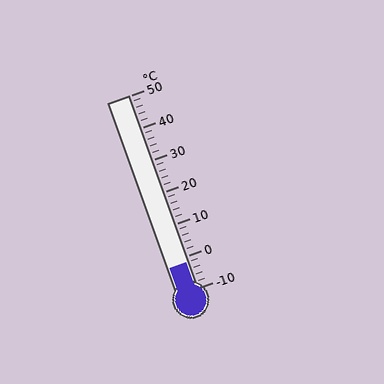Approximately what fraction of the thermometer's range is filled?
The thermometer is filled to approximately 15% of its range.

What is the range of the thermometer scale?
The thermometer scale ranges from -10°C to 50°C.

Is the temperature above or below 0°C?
The temperature is below 0°C.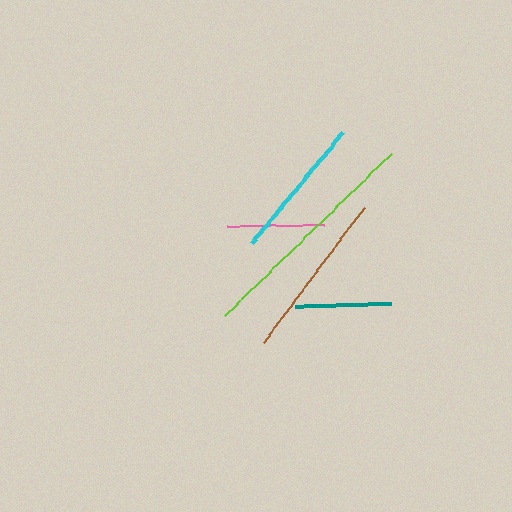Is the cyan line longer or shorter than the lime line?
The lime line is longer than the cyan line.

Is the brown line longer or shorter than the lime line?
The lime line is longer than the brown line.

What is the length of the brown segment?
The brown segment is approximately 169 pixels long.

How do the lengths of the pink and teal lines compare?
The pink and teal lines are approximately the same length.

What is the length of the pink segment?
The pink segment is approximately 97 pixels long.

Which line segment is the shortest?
The teal line is the shortest at approximately 96 pixels.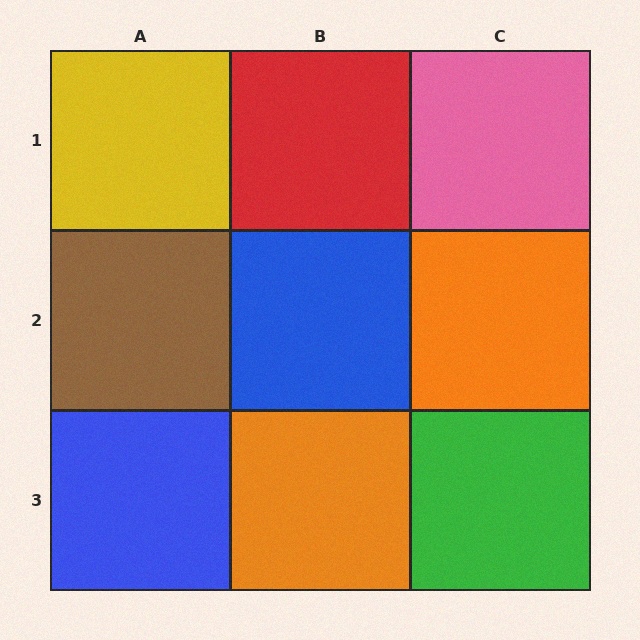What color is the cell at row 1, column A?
Yellow.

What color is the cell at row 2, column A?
Brown.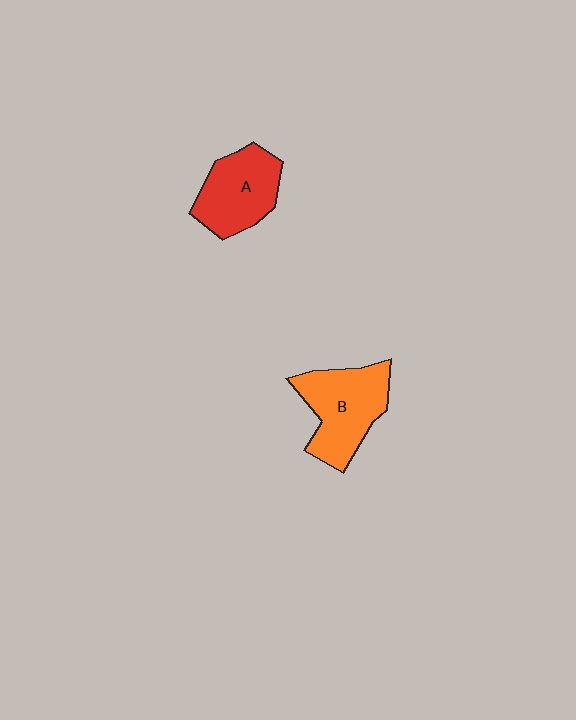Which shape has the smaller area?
Shape A (red).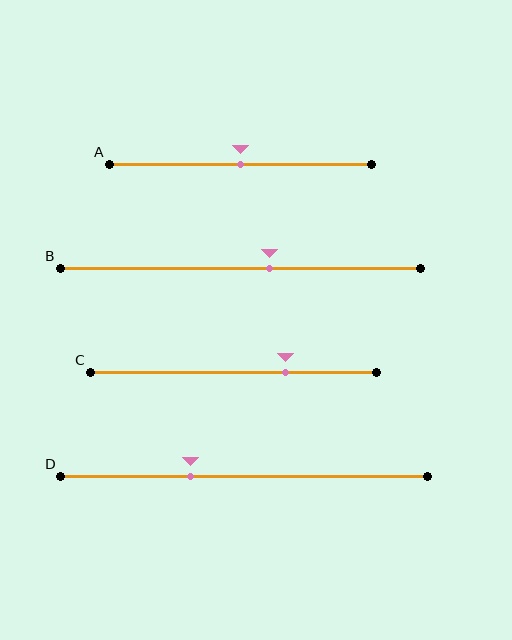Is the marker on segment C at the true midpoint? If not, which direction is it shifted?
No, the marker on segment C is shifted to the right by about 18% of the segment length.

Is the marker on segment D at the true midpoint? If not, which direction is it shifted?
No, the marker on segment D is shifted to the left by about 14% of the segment length.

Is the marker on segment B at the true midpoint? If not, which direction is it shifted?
No, the marker on segment B is shifted to the right by about 8% of the segment length.